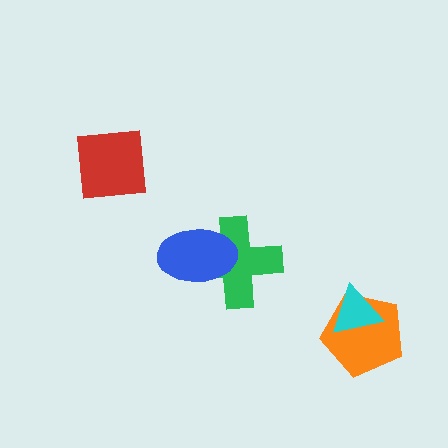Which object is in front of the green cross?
The blue ellipse is in front of the green cross.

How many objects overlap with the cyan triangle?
1 object overlaps with the cyan triangle.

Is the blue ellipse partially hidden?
No, no other shape covers it.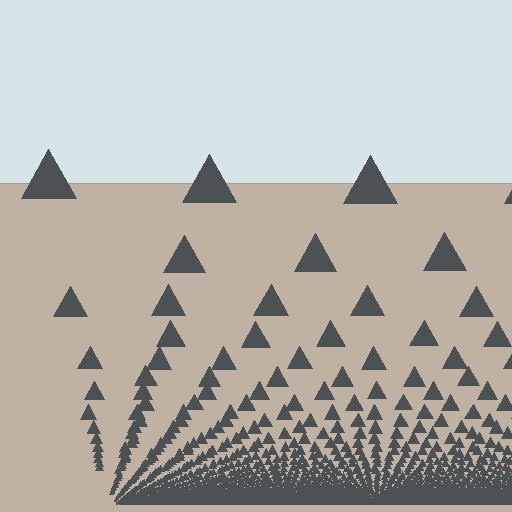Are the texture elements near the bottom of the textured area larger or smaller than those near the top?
Smaller. The gradient is inverted — elements near the bottom are smaller and denser.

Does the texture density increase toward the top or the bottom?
Density increases toward the bottom.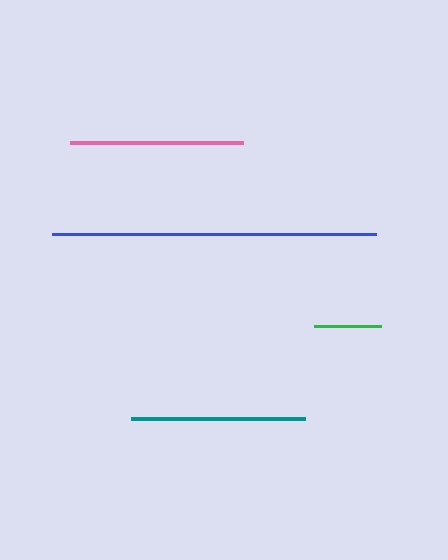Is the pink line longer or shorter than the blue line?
The blue line is longer than the pink line.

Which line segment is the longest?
The blue line is the longest at approximately 324 pixels.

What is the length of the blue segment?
The blue segment is approximately 324 pixels long.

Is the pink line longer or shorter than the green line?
The pink line is longer than the green line.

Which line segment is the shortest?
The green line is the shortest at approximately 67 pixels.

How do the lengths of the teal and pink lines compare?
The teal and pink lines are approximately the same length.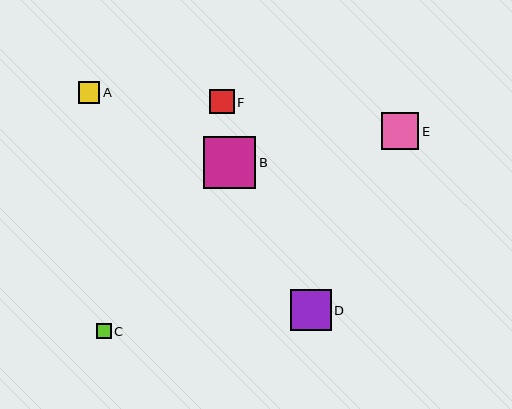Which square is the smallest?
Square C is the smallest with a size of approximately 15 pixels.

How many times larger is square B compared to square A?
Square B is approximately 2.4 times the size of square A.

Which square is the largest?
Square B is the largest with a size of approximately 52 pixels.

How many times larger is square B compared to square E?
Square B is approximately 1.4 times the size of square E.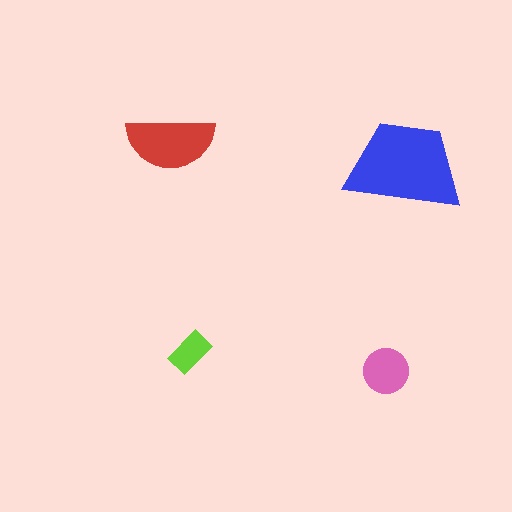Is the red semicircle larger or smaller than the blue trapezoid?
Smaller.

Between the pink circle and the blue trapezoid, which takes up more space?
The blue trapezoid.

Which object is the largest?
The blue trapezoid.